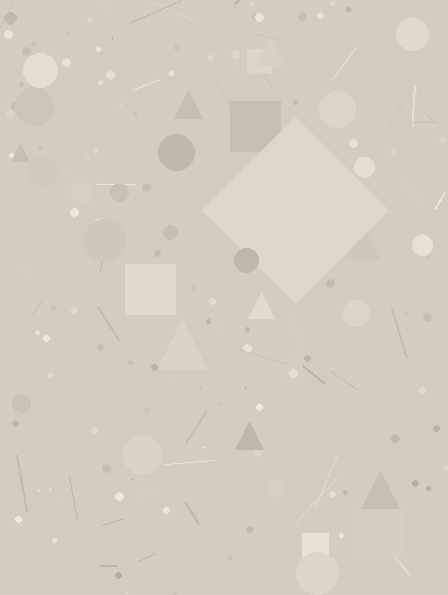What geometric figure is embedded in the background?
A diamond is embedded in the background.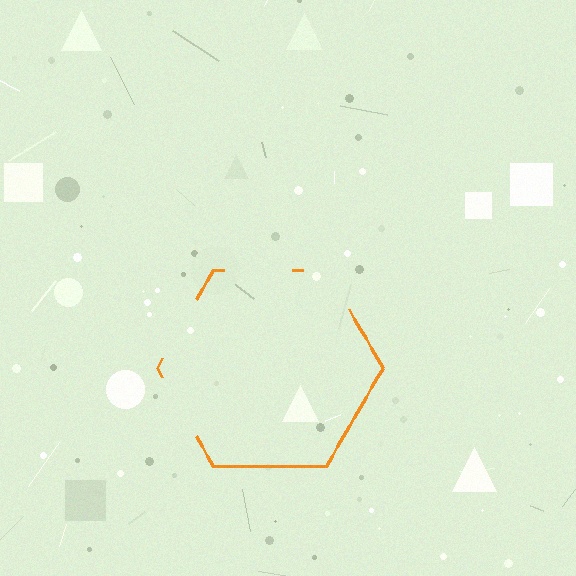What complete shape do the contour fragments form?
The contour fragments form a hexagon.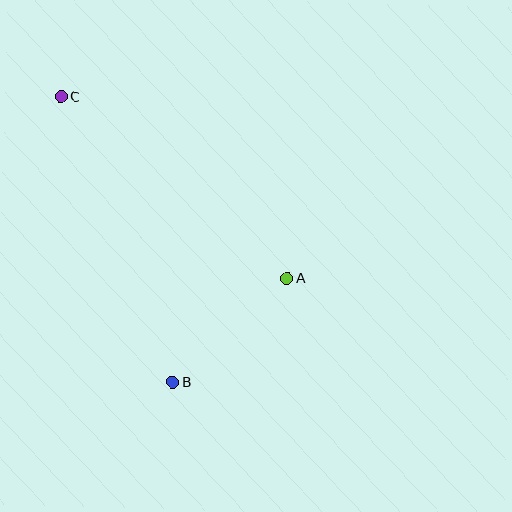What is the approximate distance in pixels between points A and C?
The distance between A and C is approximately 290 pixels.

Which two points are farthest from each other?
Points B and C are farthest from each other.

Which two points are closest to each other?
Points A and B are closest to each other.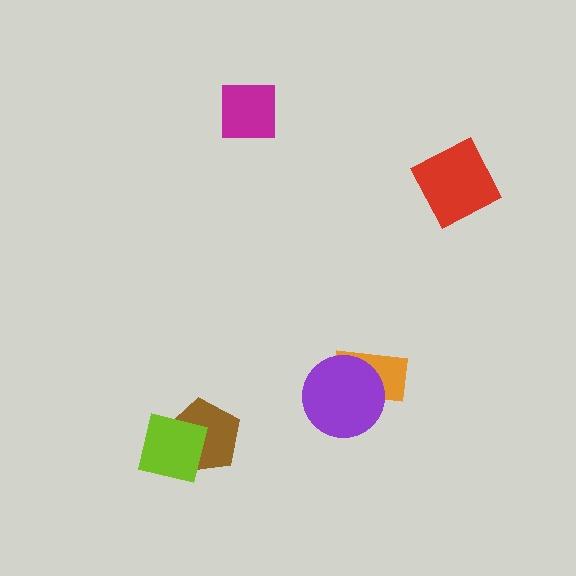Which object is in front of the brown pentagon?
The lime square is in front of the brown pentagon.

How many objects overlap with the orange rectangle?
1 object overlaps with the orange rectangle.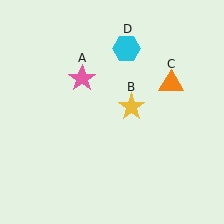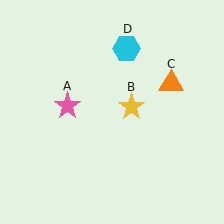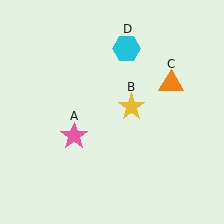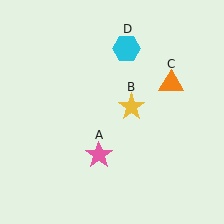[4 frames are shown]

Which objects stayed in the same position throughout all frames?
Yellow star (object B) and orange triangle (object C) and cyan hexagon (object D) remained stationary.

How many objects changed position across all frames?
1 object changed position: pink star (object A).